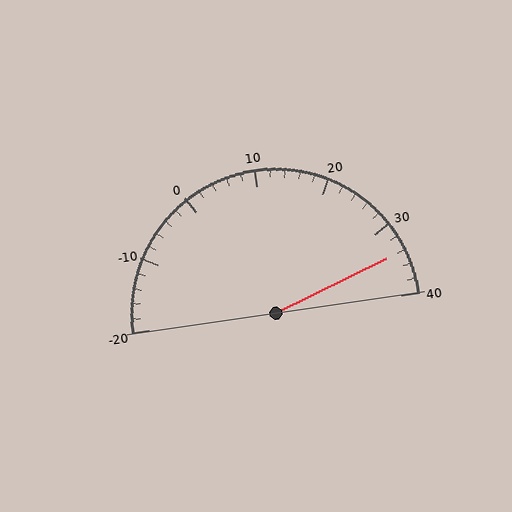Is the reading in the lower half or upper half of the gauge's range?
The reading is in the upper half of the range (-20 to 40).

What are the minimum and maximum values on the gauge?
The gauge ranges from -20 to 40.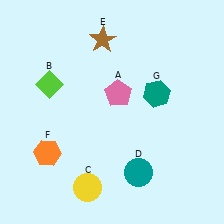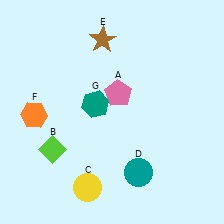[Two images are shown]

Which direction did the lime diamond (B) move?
The lime diamond (B) moved down.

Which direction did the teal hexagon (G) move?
The teal hexagon (G) moved left.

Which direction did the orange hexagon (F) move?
The orange hexagon (F) moved up.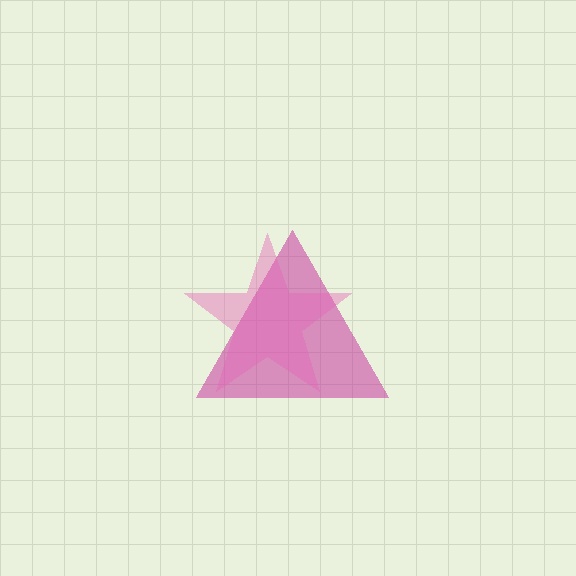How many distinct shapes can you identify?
There are 2 distinct shapes: a magenta triangle, a pink star.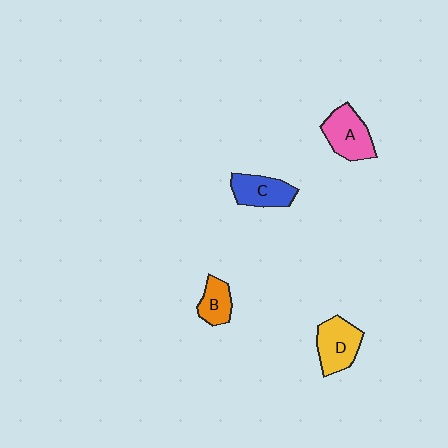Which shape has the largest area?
Shape A (pink).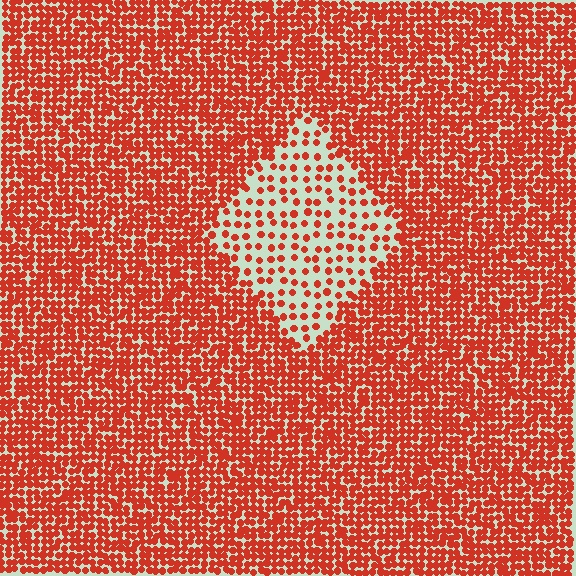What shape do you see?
I see a diamond.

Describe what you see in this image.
The image contains small red elements arranged at two different densities. A diamond-shaped region is visible where the elements are less densely packed than the surrounding area.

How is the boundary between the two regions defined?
The boundary is defined by a change in element density (approximately 2.7x ratio). All elements are the same color, size, and shape.